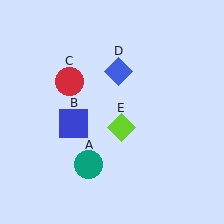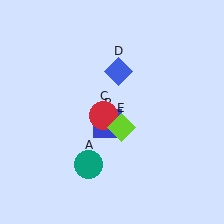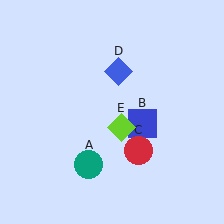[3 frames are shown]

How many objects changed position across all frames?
2 objects changed position: blue square (object B), red circle (object C).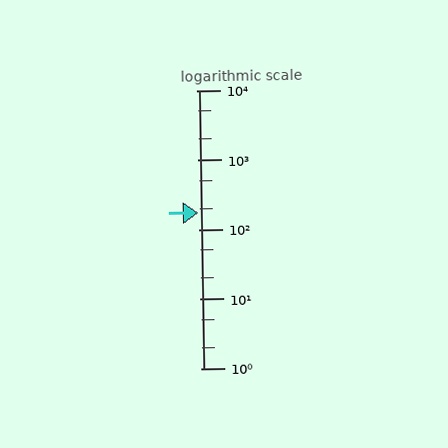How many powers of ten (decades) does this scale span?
The scale spans 4 decades, from 1 to 10000.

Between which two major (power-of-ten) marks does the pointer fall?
The pointer is between 100 and 1000.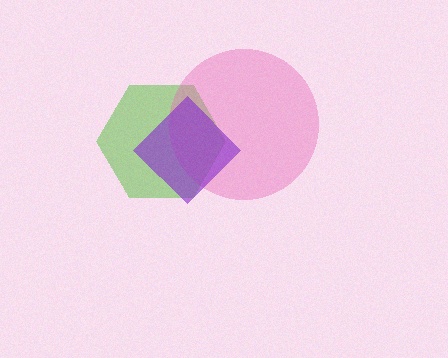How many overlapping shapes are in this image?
There are 3 overlapping shapes in the image.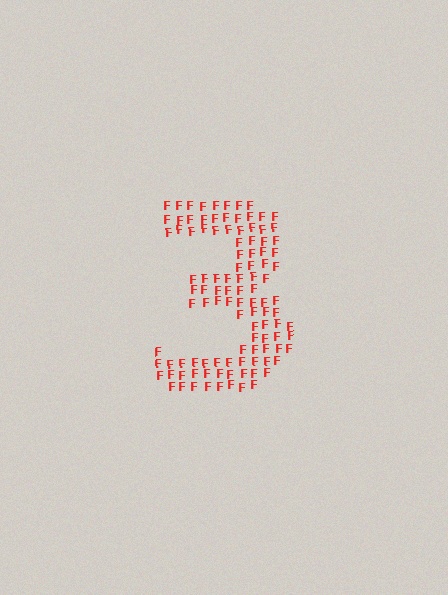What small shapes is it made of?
It is made of small letter F's.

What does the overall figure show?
The overall figure shows the digit 3.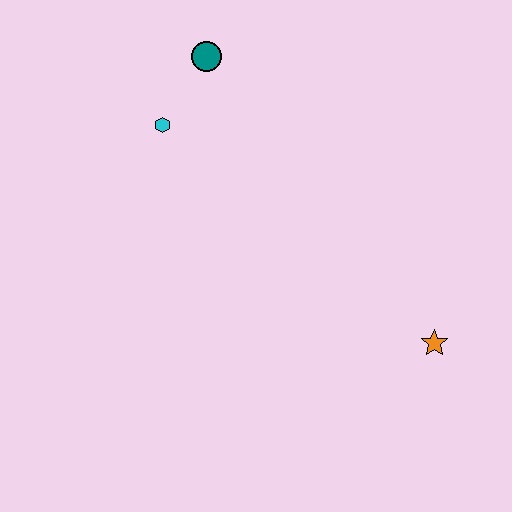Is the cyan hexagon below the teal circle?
Yes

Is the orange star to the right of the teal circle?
Yes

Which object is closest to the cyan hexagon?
The teal circle is closest to the cyan hexagon.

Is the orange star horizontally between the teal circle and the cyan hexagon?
No